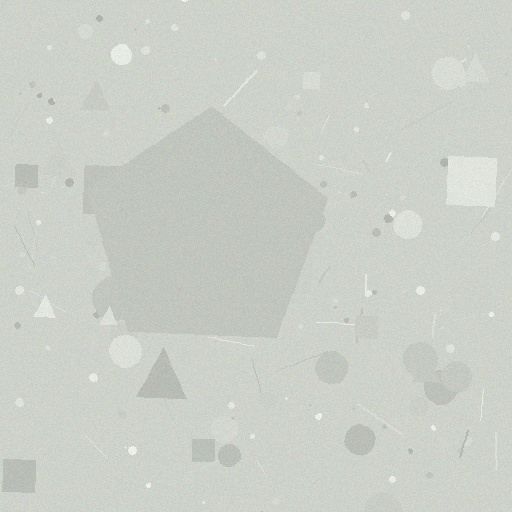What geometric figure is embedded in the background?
A pentagon is embedded in the background.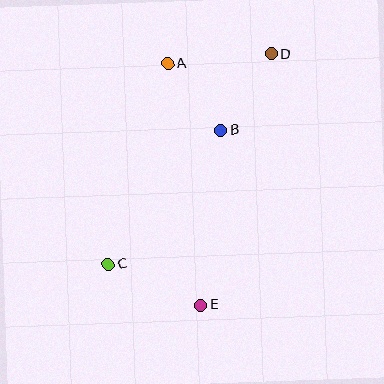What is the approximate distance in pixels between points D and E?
The distance between D and E is approximately 260 pixels.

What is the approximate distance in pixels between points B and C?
The distance between B and C is approximately 175 pixels.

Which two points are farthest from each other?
Points C and D are farthest from each other.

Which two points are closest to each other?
Points A and B are closest to each other.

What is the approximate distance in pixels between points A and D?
The distance between A and D is approximately 104 pixels.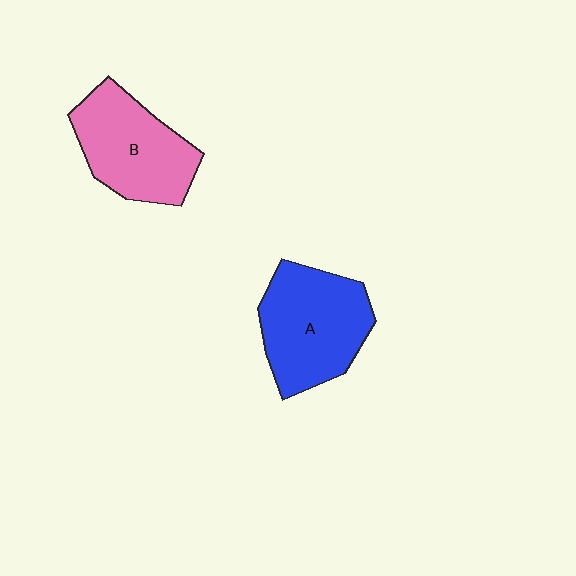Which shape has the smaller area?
Shape B (pink).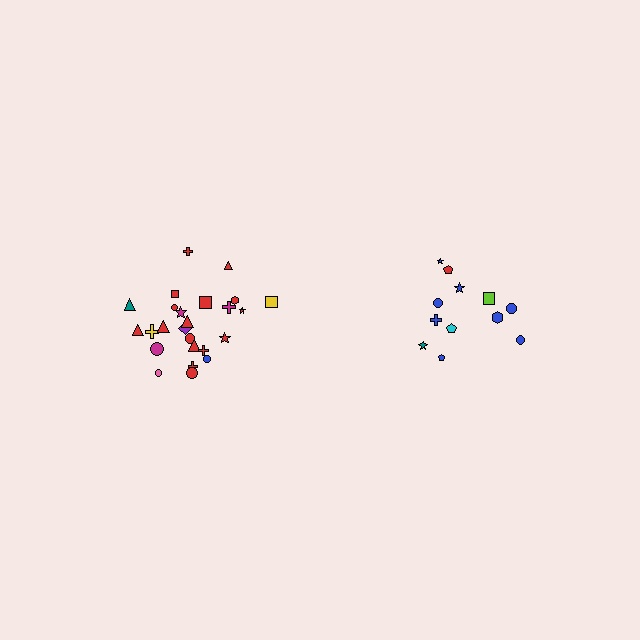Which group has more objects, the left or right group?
The left group.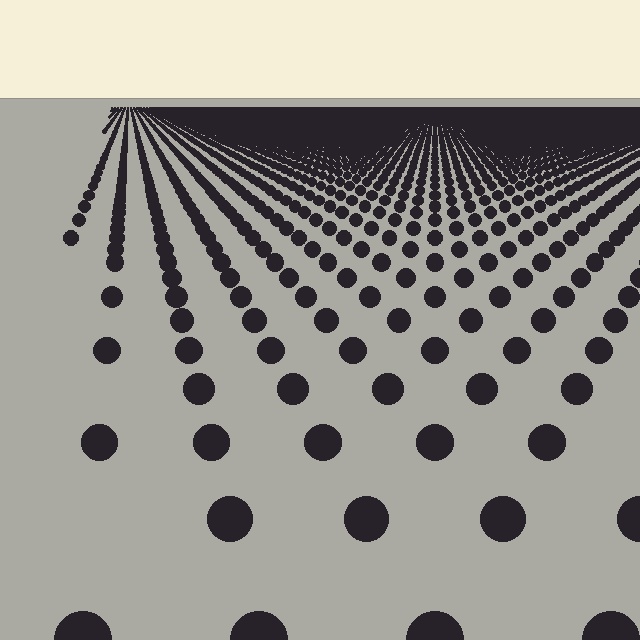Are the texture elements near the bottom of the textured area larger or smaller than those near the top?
Larger. Near the bottom, elements are closer to the viewer and appear at a bigger on-screen size.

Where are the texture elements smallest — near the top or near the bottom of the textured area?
Near the top.